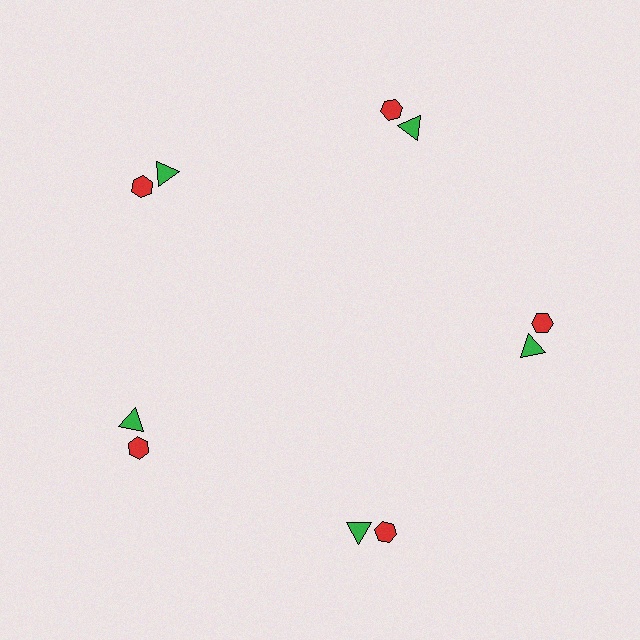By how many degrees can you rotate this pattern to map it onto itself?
The pattern maps onto itself every 72 degrees of rotation.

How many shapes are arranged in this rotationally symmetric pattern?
There are 10 shapes, arranged in 5 groups of 2.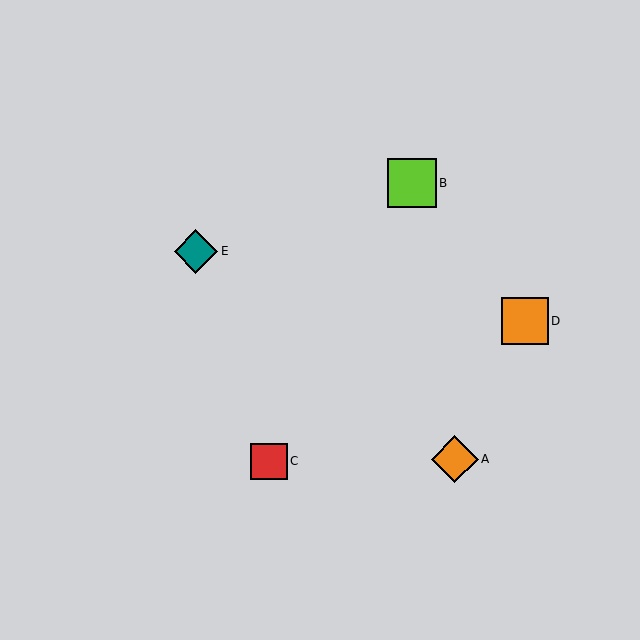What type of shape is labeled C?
Shape C is a red square.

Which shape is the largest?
The lime square (labeled B) is the largest.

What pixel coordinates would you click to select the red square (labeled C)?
Click at (269, 461) to select the red square C.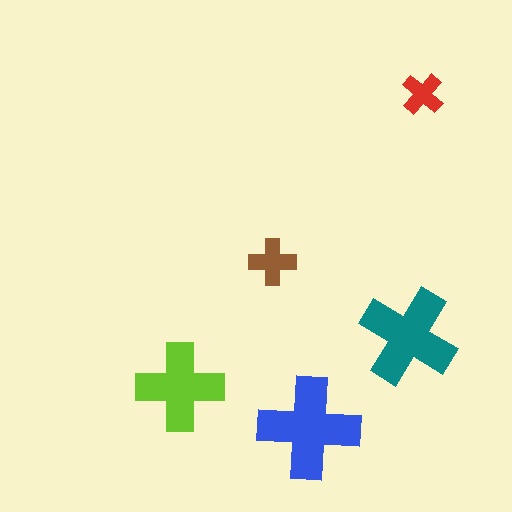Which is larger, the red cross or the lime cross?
The lime one.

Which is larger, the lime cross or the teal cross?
The teal one.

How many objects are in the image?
There are 5 objects in the image.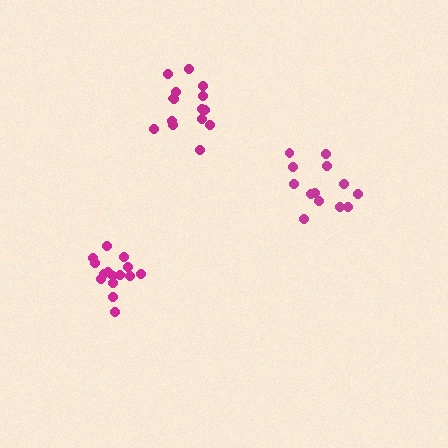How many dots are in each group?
Group 1: 13 dots, Group 2: 15 dots, Group 3: 15 dots (43 total).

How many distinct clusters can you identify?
There are 3 distinct clusters.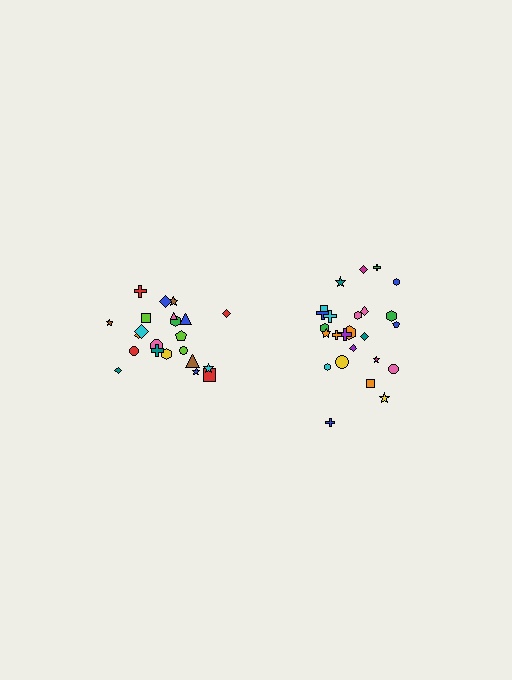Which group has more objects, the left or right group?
The right group.